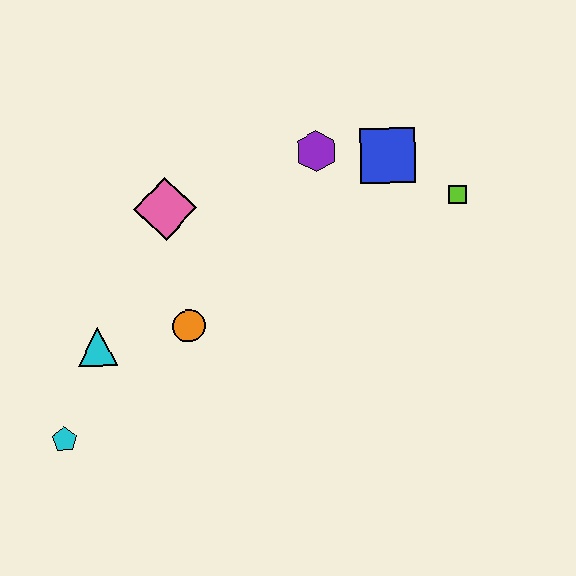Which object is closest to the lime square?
The blue square is closest to the lime square.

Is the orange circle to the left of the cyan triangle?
No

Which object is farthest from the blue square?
The cyan pentagon is farthest from the blue square.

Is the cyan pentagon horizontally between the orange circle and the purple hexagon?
No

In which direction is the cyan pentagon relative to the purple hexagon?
The cyan pentagon is below the purple hexagon.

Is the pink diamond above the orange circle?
Yes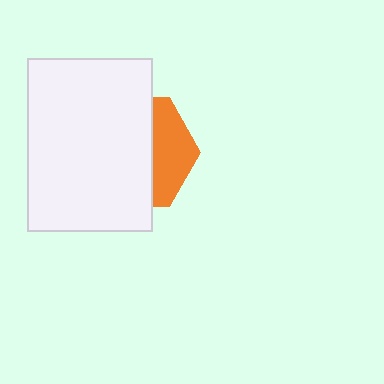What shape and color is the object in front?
The object in front is a white rectangle.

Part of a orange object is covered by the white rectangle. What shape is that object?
It is a hexagon.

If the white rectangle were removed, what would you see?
You would see the complete orange hexagon.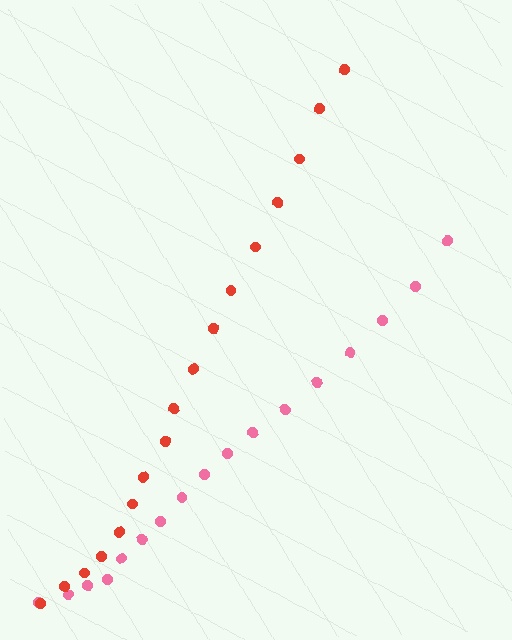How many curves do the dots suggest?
There are 2 distinct paths.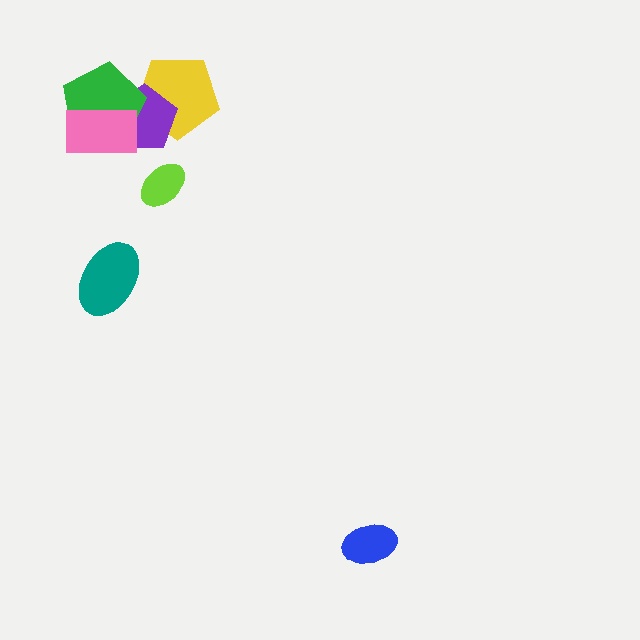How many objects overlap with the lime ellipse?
0 objects overlap with the lime ellipse.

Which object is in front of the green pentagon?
The pink rectangle is in front of the green pentagon.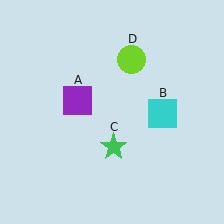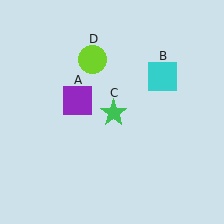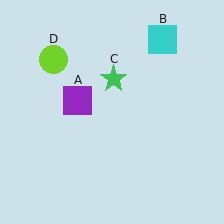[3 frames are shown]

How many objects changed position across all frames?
3 objects changed position: cyan square (object B), green star (object C), lime circle (object D).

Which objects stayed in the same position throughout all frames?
Purple square (object A) remained stationary.